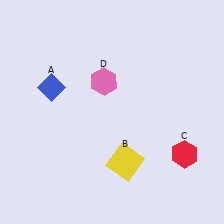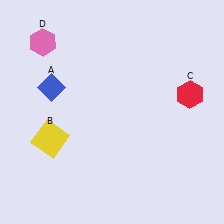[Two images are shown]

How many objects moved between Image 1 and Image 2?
3 objects moved between the two images.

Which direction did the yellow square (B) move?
The yellow square (B) moved left.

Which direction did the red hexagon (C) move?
The red hexagon (C) moved up.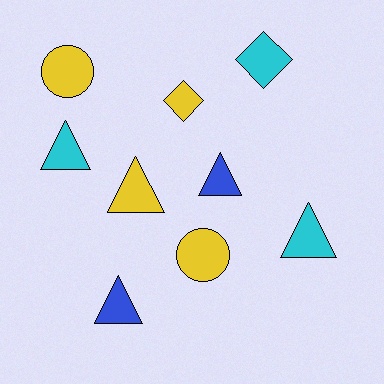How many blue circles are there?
There are no blue circles.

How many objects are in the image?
There are 9 objects.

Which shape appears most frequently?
Triangle, with 5 objects.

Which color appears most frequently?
Yellow, with 4 objects.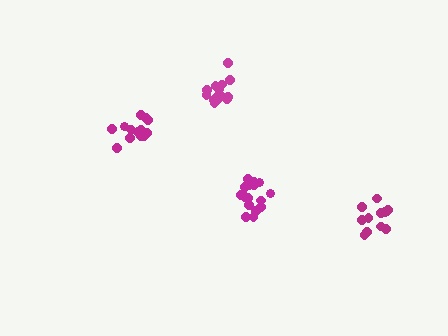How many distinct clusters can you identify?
There are 4 distinct clusters.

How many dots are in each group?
Group 1: 14 dots, Group 2: 17 dots, Group 3: 14 dots, Group 4: 13 dots (58 total).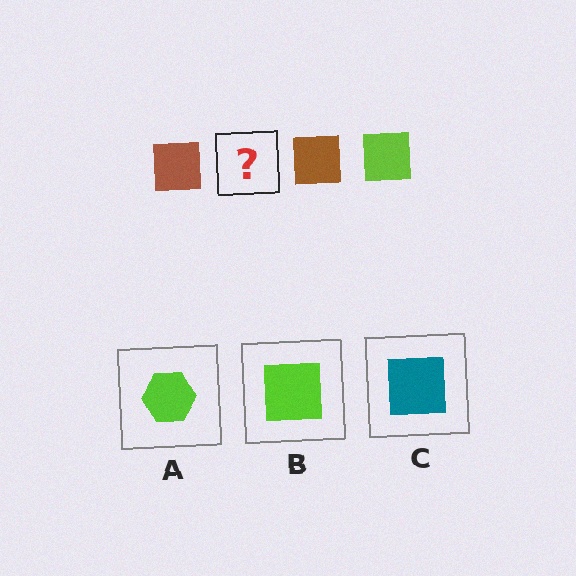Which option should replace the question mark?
Option B.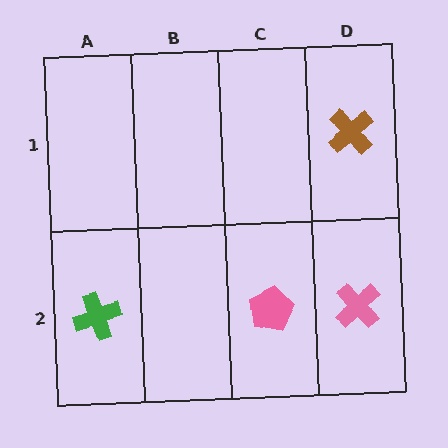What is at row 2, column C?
A pink pentagon.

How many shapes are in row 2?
3 shapes.